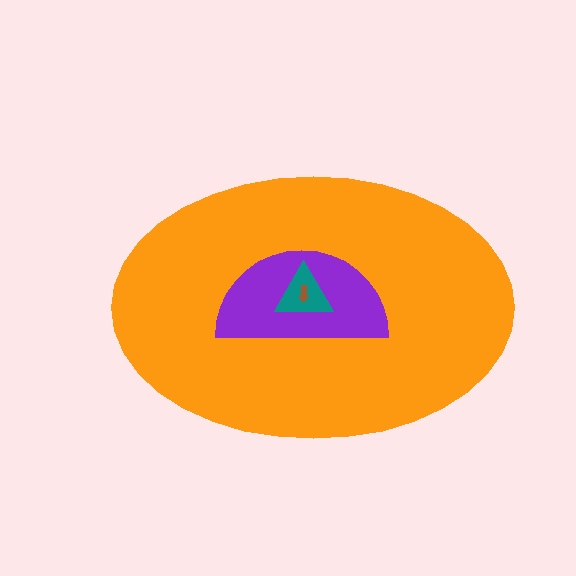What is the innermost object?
The brown arrow.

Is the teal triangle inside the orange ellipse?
Yes.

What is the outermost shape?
The orange ellipse.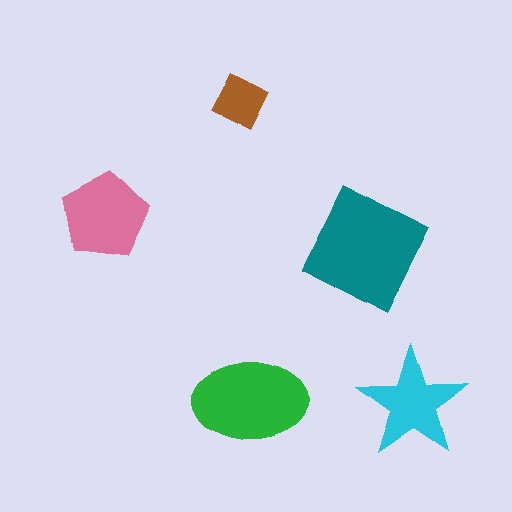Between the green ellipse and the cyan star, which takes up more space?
The green ellipse.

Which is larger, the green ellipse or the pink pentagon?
The green ellipse.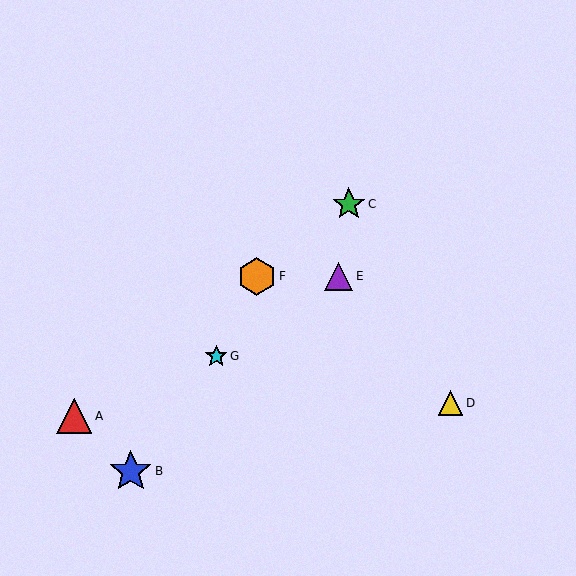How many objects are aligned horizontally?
2 objects (E, F) are aligned horizontally.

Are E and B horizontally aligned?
No, E is at y≈276 and B is at y≈472.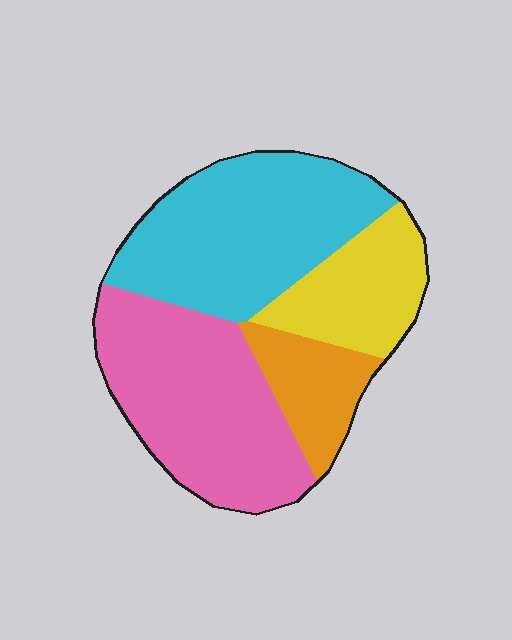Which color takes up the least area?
Orange, at roughly 10%.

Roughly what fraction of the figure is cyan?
Cyan takes up about one third (1/3) of the figure.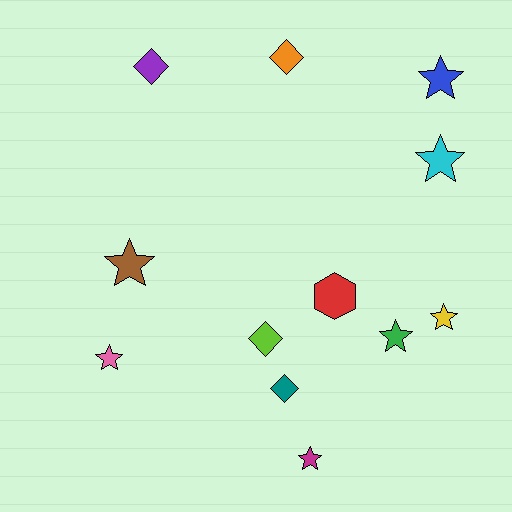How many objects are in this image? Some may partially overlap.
There are 12 objects.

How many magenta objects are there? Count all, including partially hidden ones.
There is 1 magenta object.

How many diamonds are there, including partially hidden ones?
There are 4 diamonds.